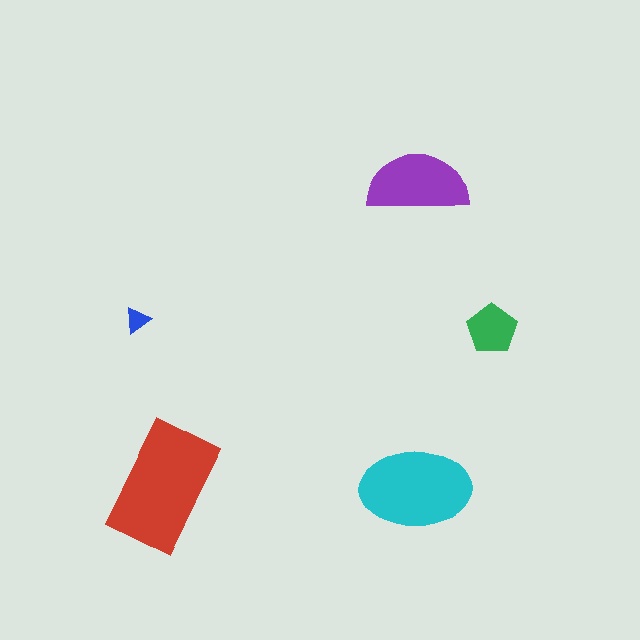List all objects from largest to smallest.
The red rectangle, the cyan ellipse, the purple semicircle, the green pentagon, the blue triangle.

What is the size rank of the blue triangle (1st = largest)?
5th.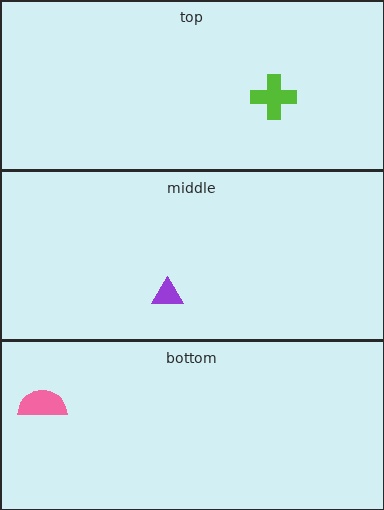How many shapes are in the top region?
1.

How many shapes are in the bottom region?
1.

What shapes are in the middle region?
The purple triangle.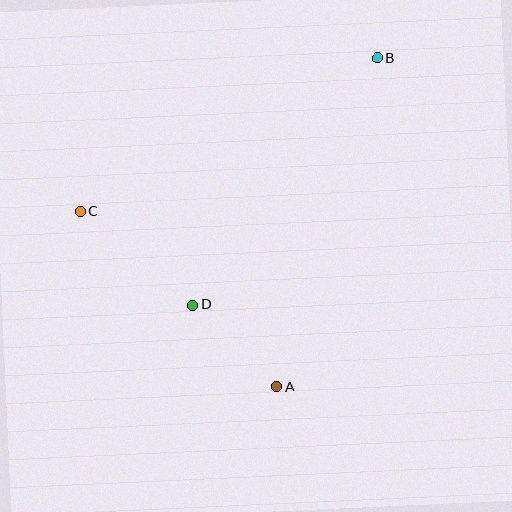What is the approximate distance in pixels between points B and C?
The distance between B and C is approximately 335 pixels.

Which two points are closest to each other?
Points A and D are closest to each other.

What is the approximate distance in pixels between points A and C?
The distance between A and C is approximately 263 pixels.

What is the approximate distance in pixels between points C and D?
The distance between C and D is approximately 146 pixels.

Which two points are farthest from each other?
Points A and B are farthest from each other.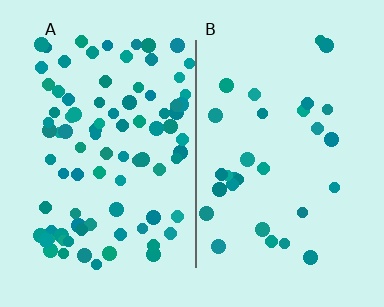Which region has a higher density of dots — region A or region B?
A (the left).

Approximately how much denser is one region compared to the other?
Approximately 2.9× — region A over region B.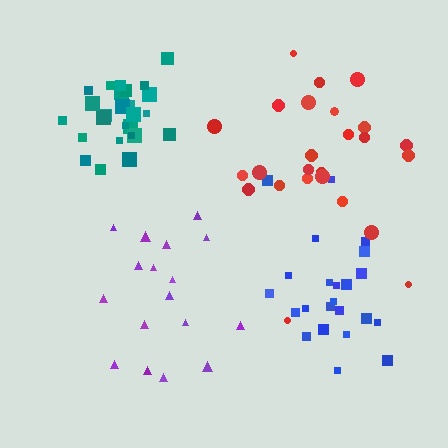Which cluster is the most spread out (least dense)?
Purple.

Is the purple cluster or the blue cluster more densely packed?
Blue.